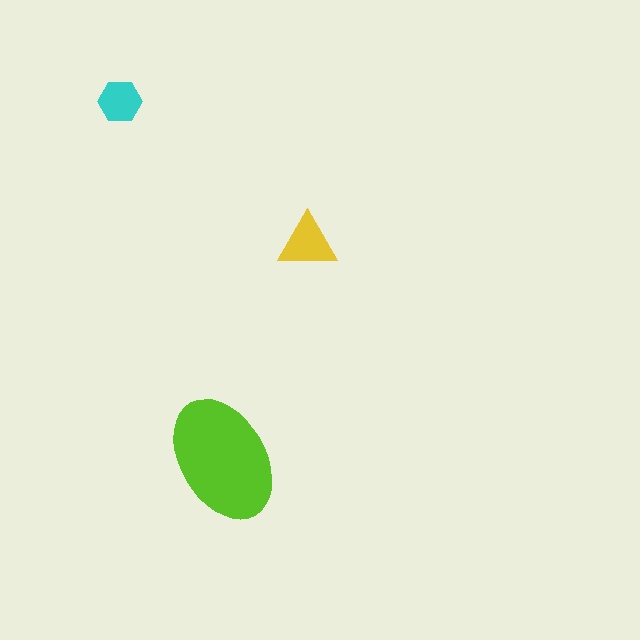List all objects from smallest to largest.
The cyan hexagon, the yellow triangle, the lime ellipse.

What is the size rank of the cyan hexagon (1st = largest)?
3rd.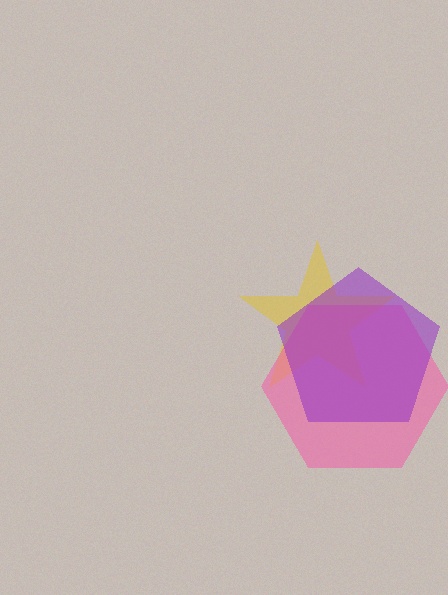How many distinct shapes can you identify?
There are 3 distinct shapes: a yellow star, a pink hexagon, a purple pentagon.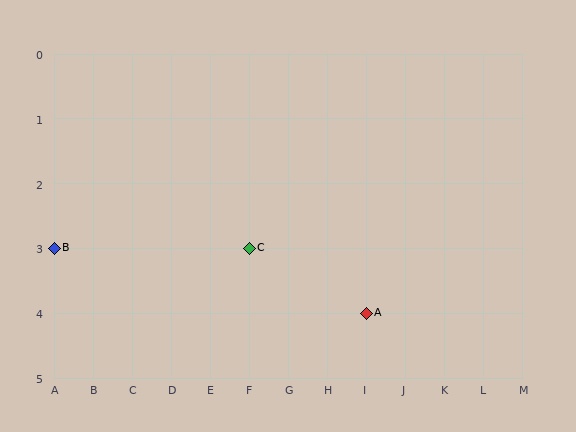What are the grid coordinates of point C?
Point C is at grid coordinates (F, 3).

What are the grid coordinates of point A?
Point A is at grid coordinates (I, 4).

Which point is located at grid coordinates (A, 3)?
Point B is at (A, 3).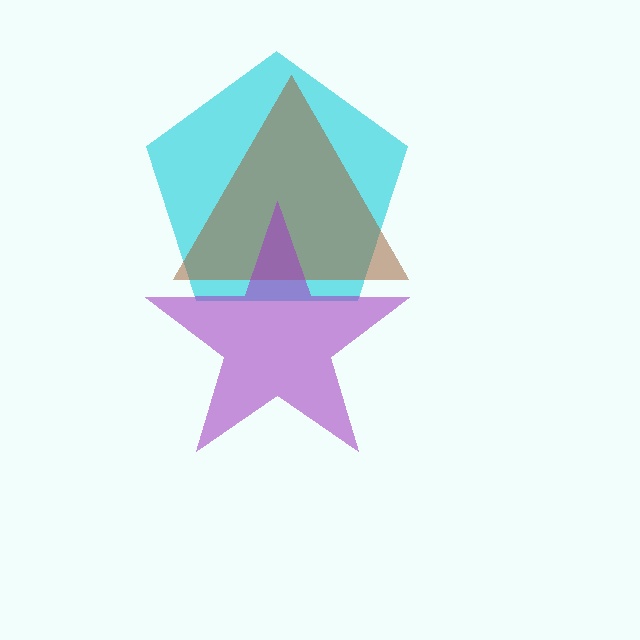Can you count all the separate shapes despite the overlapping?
Yes, there are 3 separate shapes.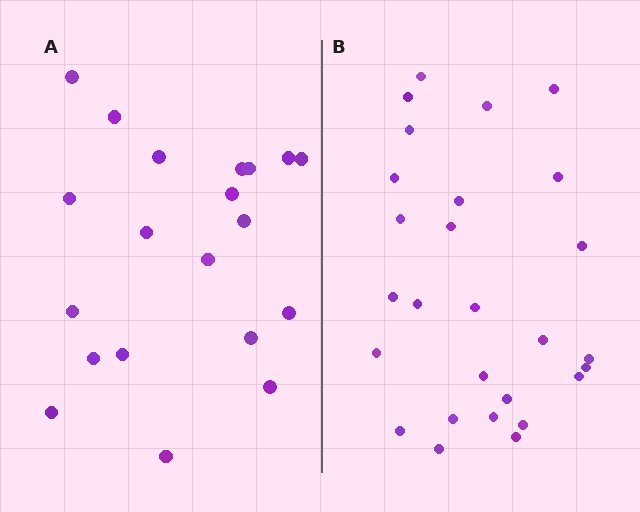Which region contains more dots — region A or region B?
Region B (the right region) has more dots.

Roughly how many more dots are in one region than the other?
Region B has roughly 8 or so more dots than region A.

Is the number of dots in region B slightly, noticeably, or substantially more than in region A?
Region B has noticeably more, but not dramatically so. The ratio is roughly 1.4 to 1.